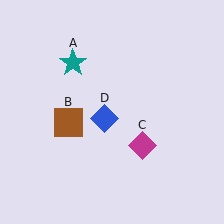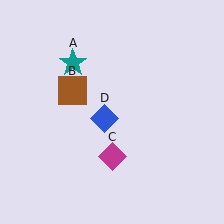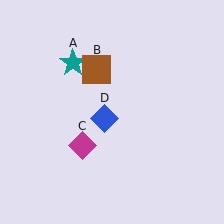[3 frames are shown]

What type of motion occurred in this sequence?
The brown square (object B), magenta diamond (object C) rotated clockwise around the center of the scene.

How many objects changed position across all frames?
2 objects changed position: brown square (object B), magenta diamond (object C).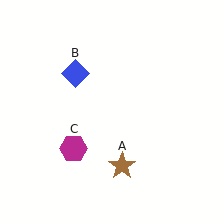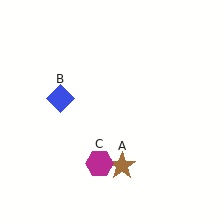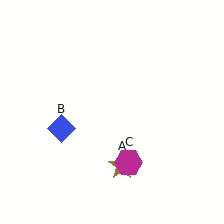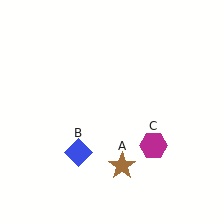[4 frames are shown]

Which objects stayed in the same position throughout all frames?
Brown star (object A) remained stationary.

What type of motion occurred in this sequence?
The blue diamond (object B), magenta hexagon (object C) rotated counterclockwise around the center of the scene.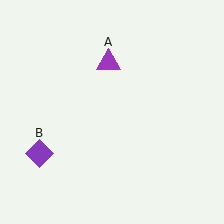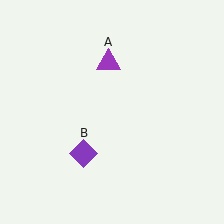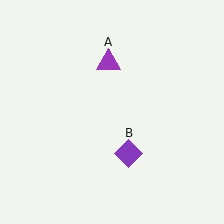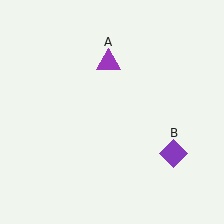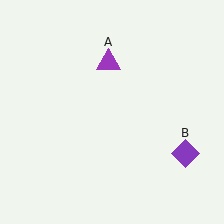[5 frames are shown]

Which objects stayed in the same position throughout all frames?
Purple triangle (object A) remained stationary.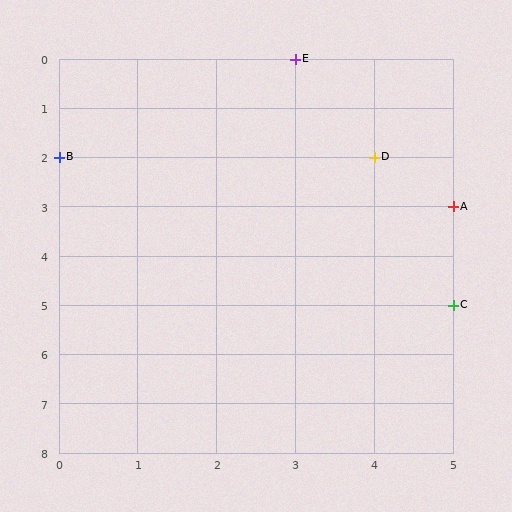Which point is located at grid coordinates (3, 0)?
Point E is at (3, 0).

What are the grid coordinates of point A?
Point A is at grid coordinates (5, 3).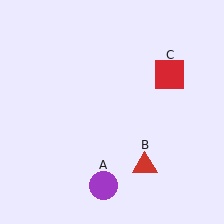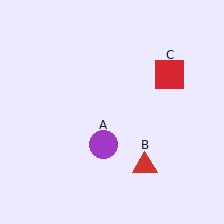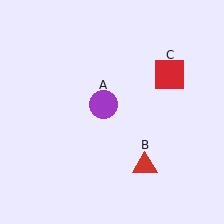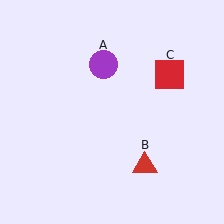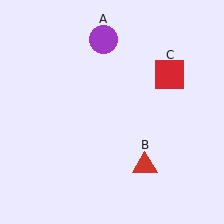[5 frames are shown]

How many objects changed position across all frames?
1 object changed position: purple circle (object A).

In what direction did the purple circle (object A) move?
The purple circle (object A) moved up.